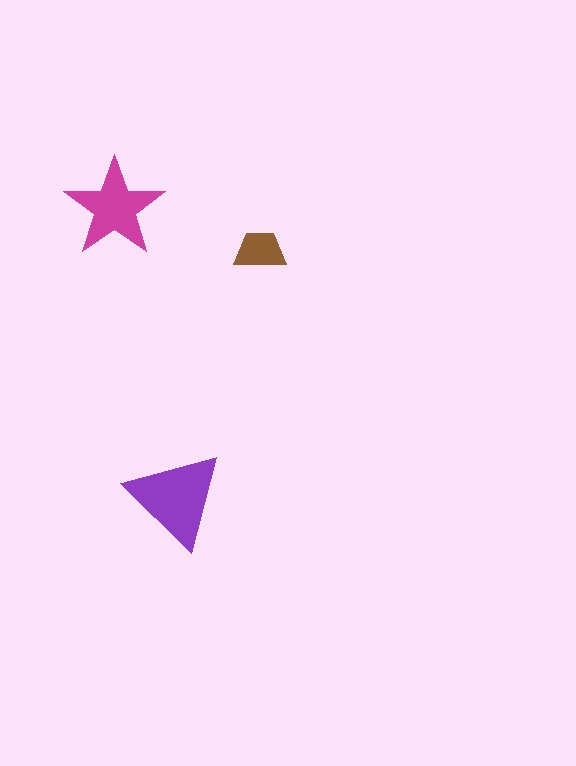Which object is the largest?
The purple triangle.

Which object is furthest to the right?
The brown trapezoid is rightmost.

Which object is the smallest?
The brown trapezoid.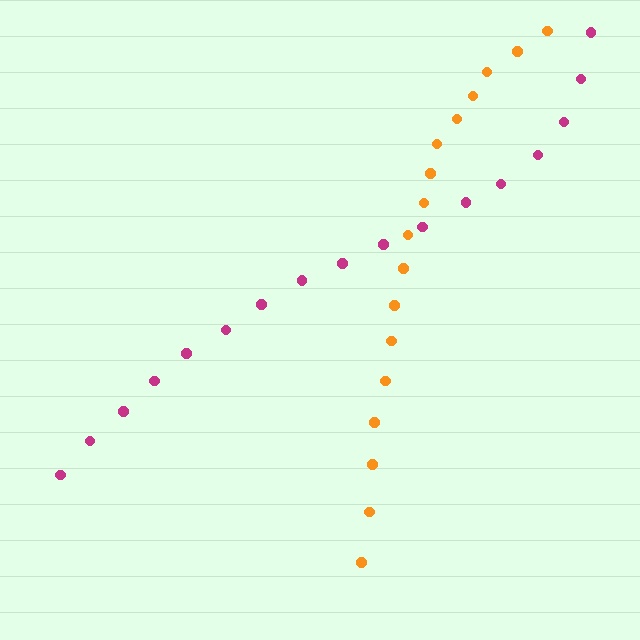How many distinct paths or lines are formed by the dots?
There are 2 distinct paths.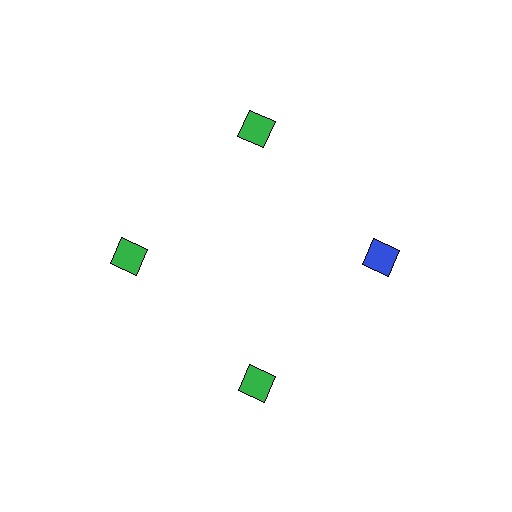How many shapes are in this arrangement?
There are 4 shapes arranged in a ring pattern.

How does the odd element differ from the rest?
It has a different color: blue instead of green.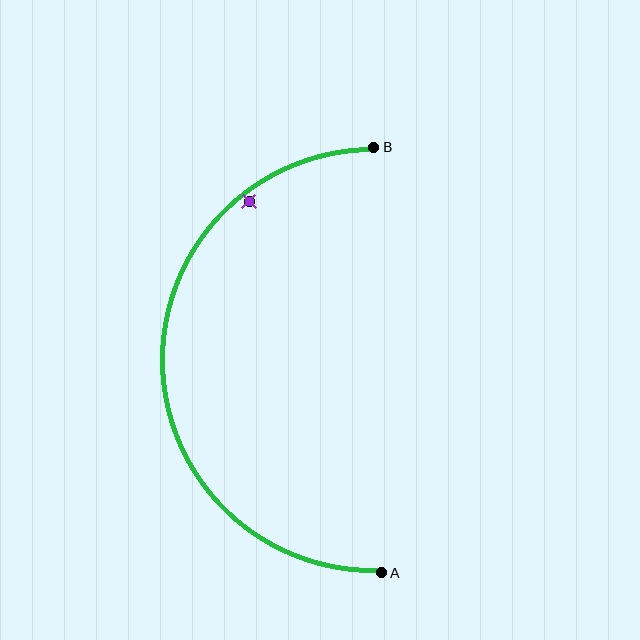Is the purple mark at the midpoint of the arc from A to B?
No — the purple mark does not lie on the arc at all. It sits slightly inside the curve.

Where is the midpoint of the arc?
The arc midpoint is the point on the curve farthest from the straight line joining A and B. It sits to the left of that line.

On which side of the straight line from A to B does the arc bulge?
The arc bulges to the left of the straight line connecting A and B.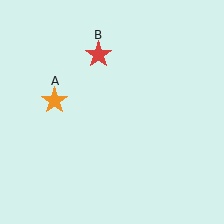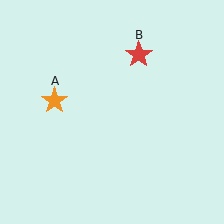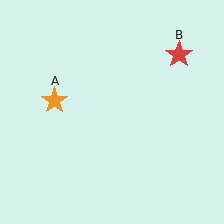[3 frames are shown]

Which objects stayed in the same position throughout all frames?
Orange star (object A) remained stationary.